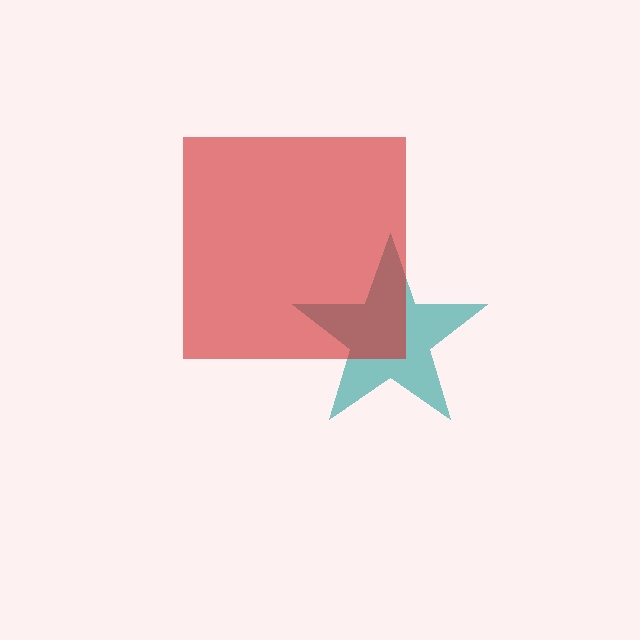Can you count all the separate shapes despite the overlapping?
Yes, there are 2 separate shapes.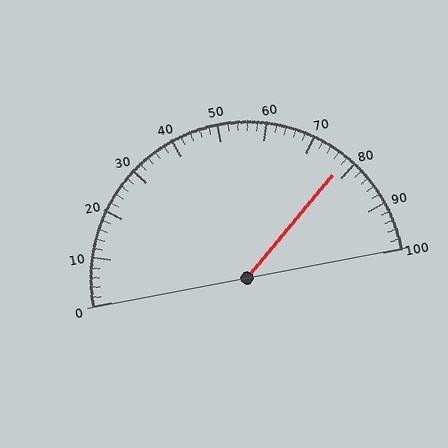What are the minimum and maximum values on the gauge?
The gauge ranges from 0 to 100.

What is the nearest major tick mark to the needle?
The nearest major tick mark is 80.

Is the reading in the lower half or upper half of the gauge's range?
The reading is in the upper half of the range (0 to 100).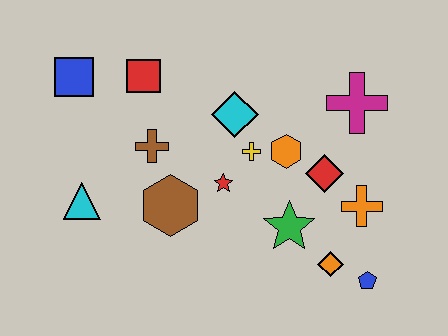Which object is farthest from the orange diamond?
The blue square is farthest from the orange diamond.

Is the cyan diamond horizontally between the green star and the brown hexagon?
Yes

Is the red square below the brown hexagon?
No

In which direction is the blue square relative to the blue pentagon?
The blue square is to the left of the blue pentagon.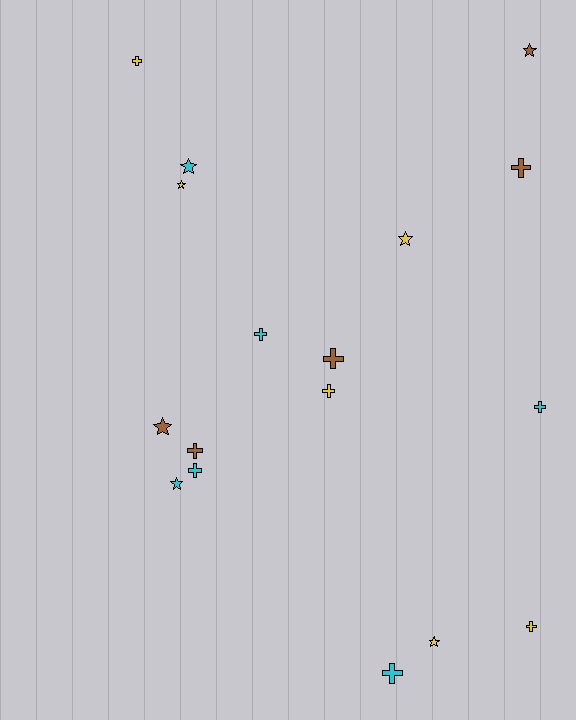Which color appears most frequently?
Cyan, with 6 objects.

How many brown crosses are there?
There are 3 brown crosses.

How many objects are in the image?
There are 17 objects.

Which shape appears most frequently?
Cross, with 10 objects.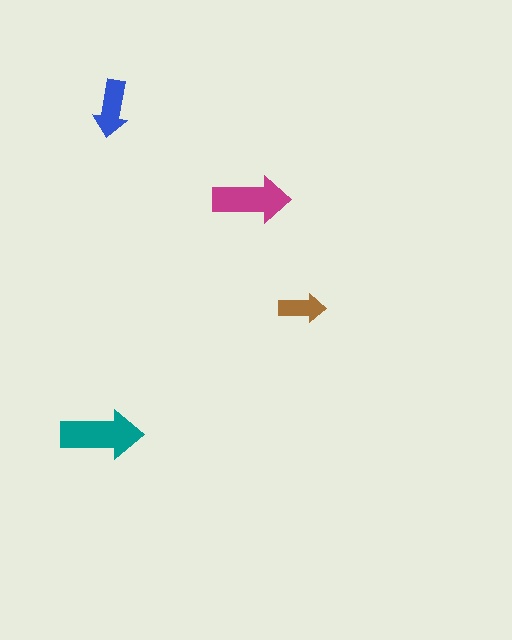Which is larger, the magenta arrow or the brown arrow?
The magenta one.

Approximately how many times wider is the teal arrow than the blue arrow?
About 1.5 times wider.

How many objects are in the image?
There are 4 objects in the image.